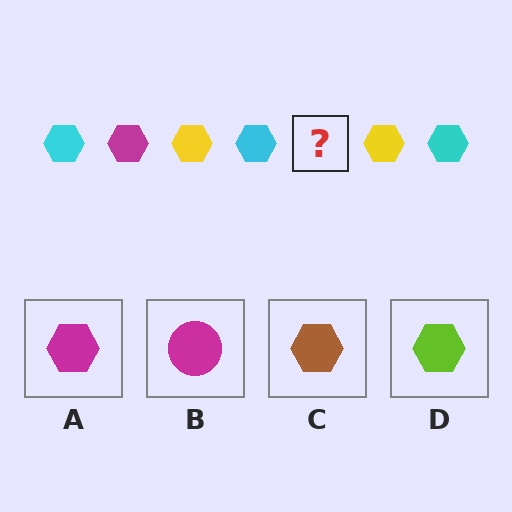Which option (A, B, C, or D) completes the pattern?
A.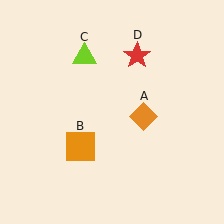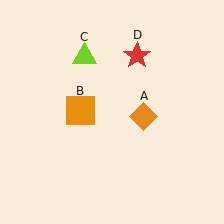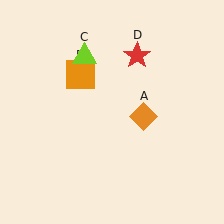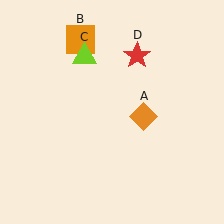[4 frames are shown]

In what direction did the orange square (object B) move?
The orange square (object B) moved up.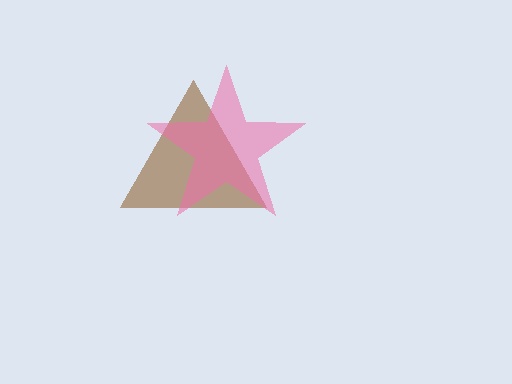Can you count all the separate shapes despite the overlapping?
Yes, there are 2 separate shapes.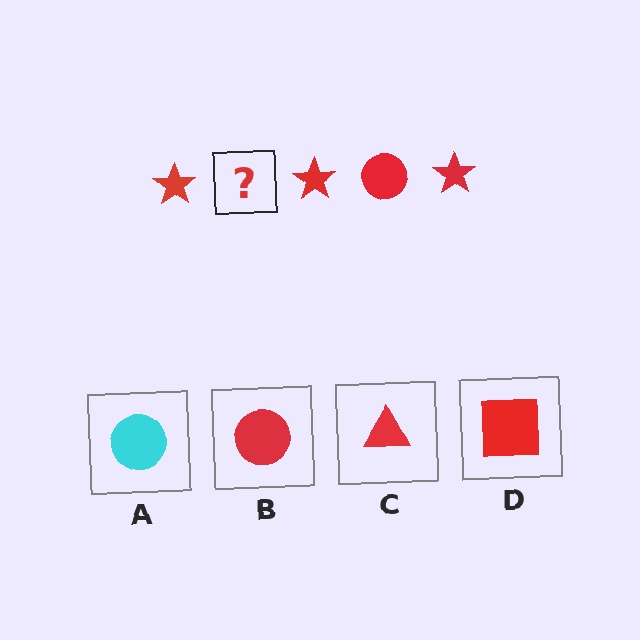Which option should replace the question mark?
Option B.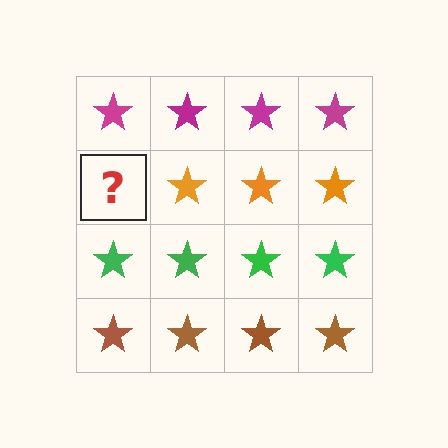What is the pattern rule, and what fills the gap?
The rule is that each row has a consistent color. The gap should be filled with an orange star.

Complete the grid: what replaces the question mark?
The question mark should be replaced with an orange star.